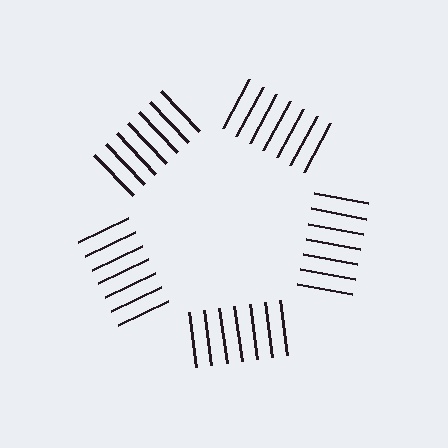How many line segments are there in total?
35 — 7 along each of the 5 edges.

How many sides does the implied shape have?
5 sides — the line-ends trace a pentagon.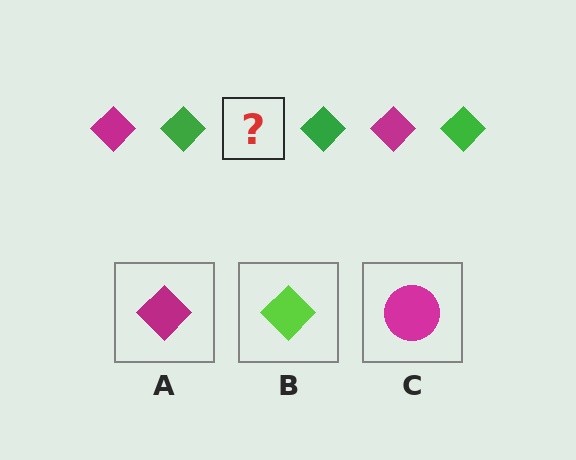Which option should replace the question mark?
Option A.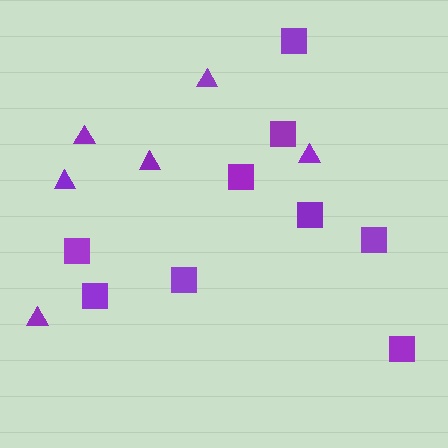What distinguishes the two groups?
There are 2 groups: one group of triangles (6) and one group of squares (9).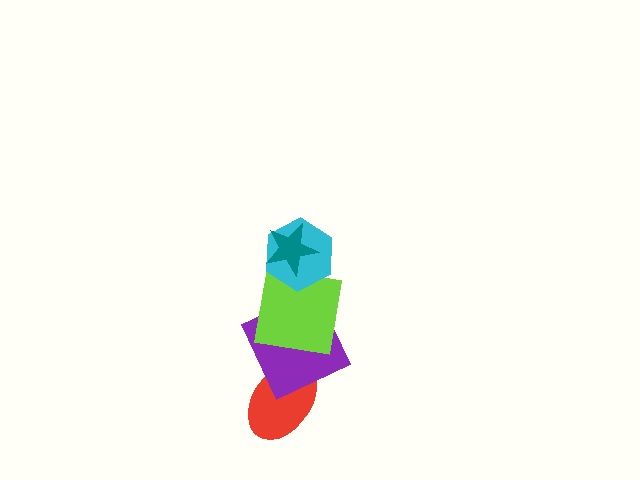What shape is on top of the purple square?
The lime square is on top of the purple square.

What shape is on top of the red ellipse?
The purple square is on top of the red ellipse.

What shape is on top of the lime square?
The cyan hexagon is on top of the lime square.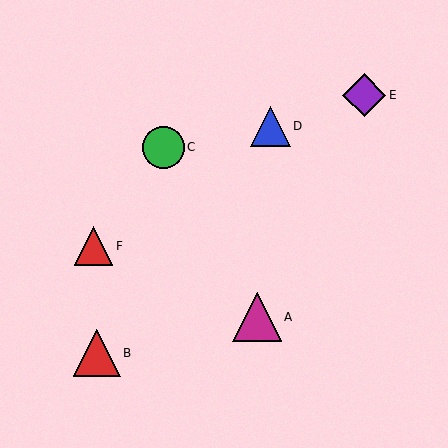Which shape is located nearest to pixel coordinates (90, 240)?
The red triangle (labeled F) at (93, 246) is nearest to that location.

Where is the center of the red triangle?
The center of the red triangle is at (97, 353).